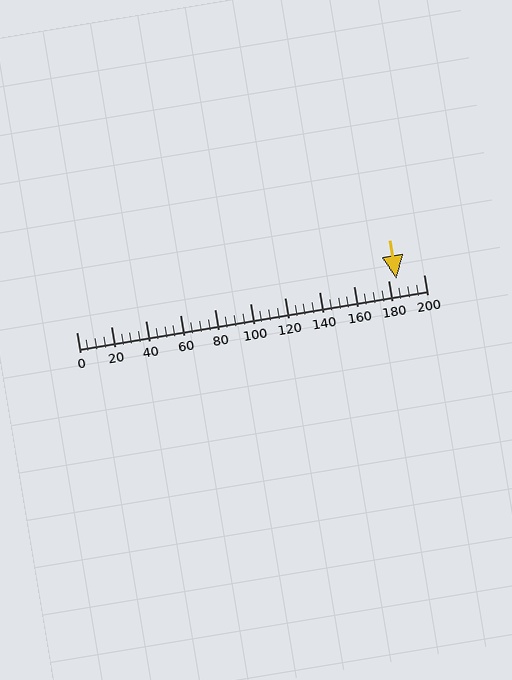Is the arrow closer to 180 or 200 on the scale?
The arrow is closer to 180.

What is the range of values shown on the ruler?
The ruler shows values from 0 to 200.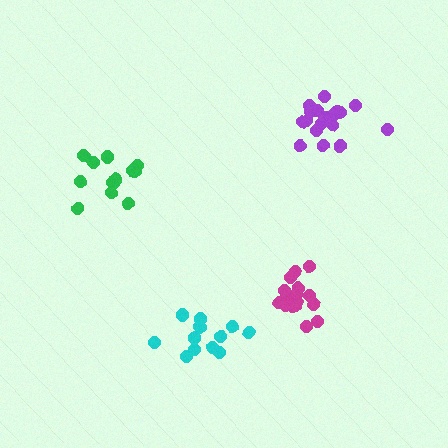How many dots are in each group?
Group 1: 16 dots, Group 2: 12 dots, Group 3: 18 dots, Group 4: 13 dots (59 total).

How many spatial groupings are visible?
There are 4 spatial groupings.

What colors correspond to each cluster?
The clusters are colored: magenta, green, purple, cyan.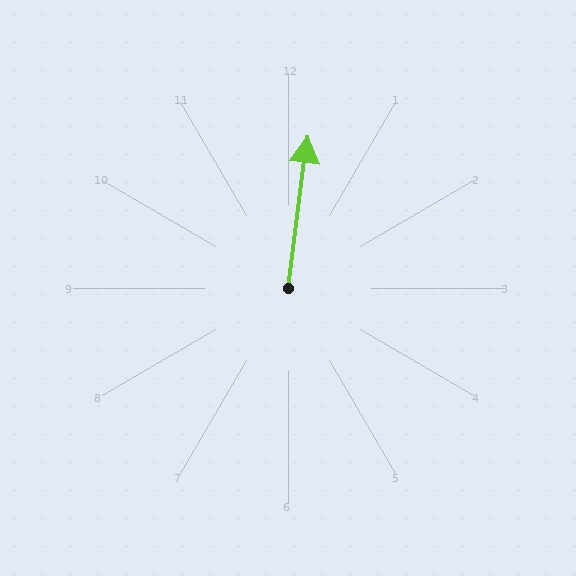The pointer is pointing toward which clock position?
Roughly 12 o'clock.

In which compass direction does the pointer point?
North.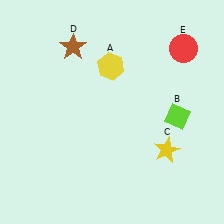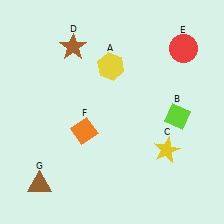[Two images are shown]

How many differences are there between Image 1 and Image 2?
There are 2 differences between the two images.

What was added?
An orange diamond (F), a brown triangle (G) were added in Image 2.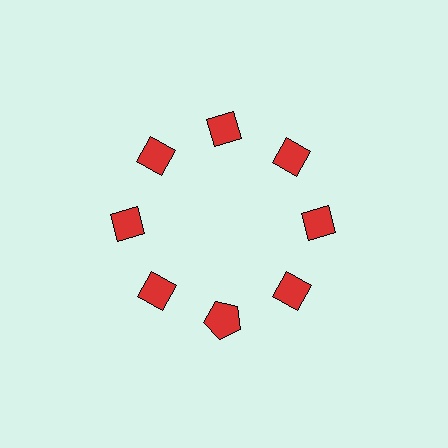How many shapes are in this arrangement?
There are 8 shapes arranged in a ring pattern.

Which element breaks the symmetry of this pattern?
The red pentagon at roughly the 6 o'clock position breaks the symmetry. All other shapes are red diamonds.